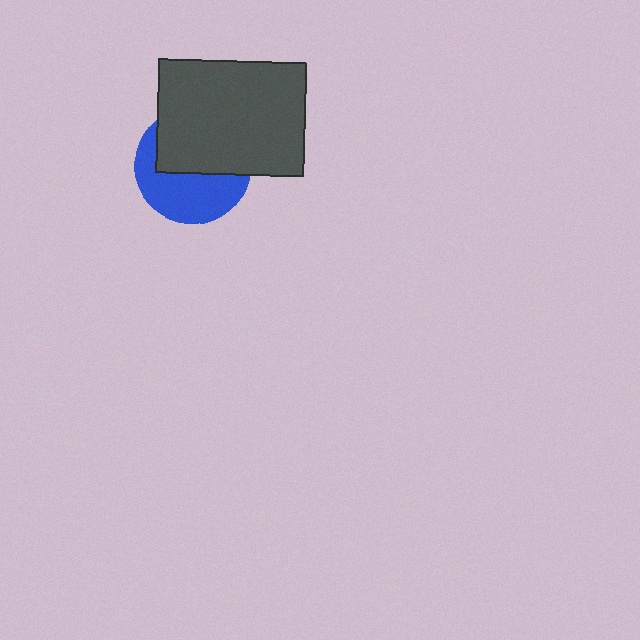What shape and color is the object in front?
The object in front is a dark gray rectangle.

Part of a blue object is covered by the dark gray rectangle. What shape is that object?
It is a circle.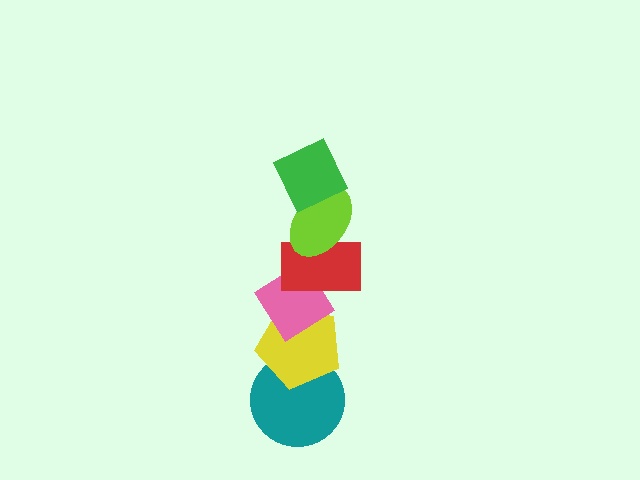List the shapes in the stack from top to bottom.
From top to bottom: the green diamond, the lime ellipse, the red rectangle, the pink diamond, the yellow pentagon, the teal circle.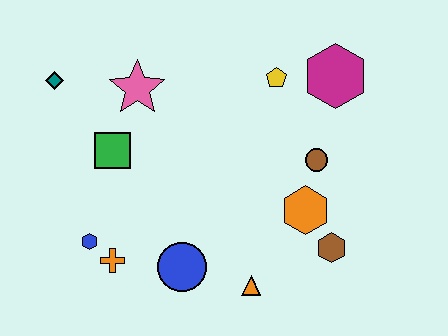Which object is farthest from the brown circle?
The teal diamond is farthest from the brown circle.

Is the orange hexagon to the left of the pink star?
No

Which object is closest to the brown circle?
The orange hexagon is closest to the brown circle.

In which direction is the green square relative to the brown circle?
The green square is to the left of the brown circle.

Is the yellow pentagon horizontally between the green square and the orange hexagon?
Yes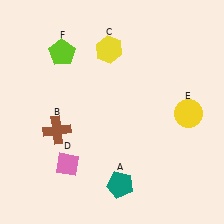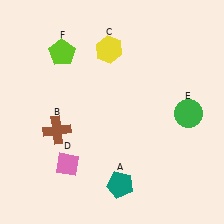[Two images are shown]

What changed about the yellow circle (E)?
In Image 1, E is yellow. In Image 2, it changed to green.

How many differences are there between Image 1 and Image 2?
There is 1 difference between the two images.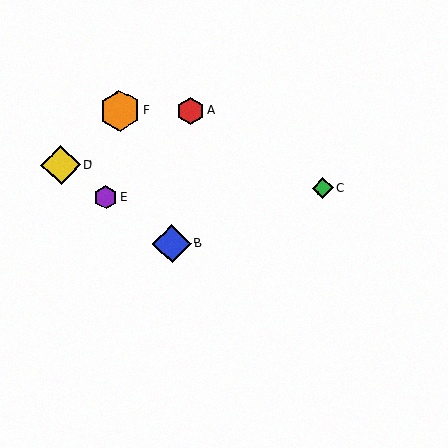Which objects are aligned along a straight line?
Objects B, D, E are aligned along a straight line.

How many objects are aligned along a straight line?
3 objects (B, D, E) are aligned along a straight line.